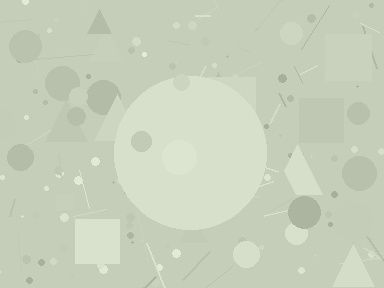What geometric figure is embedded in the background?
A circle is embedded in the background.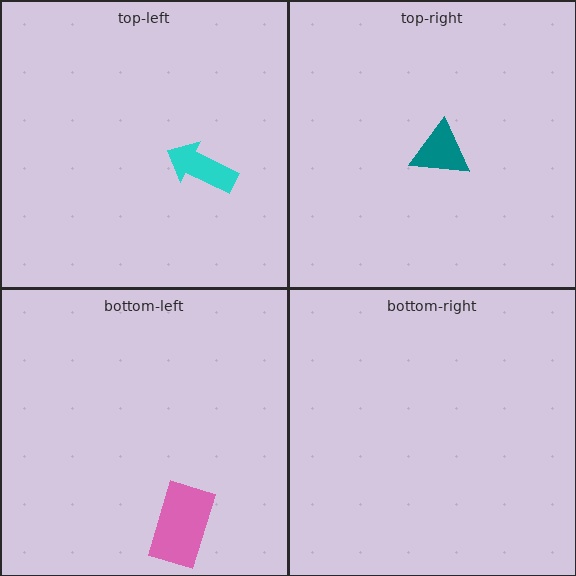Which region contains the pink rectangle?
The bottom-left region.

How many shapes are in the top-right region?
1.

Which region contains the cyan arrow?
The top-left region.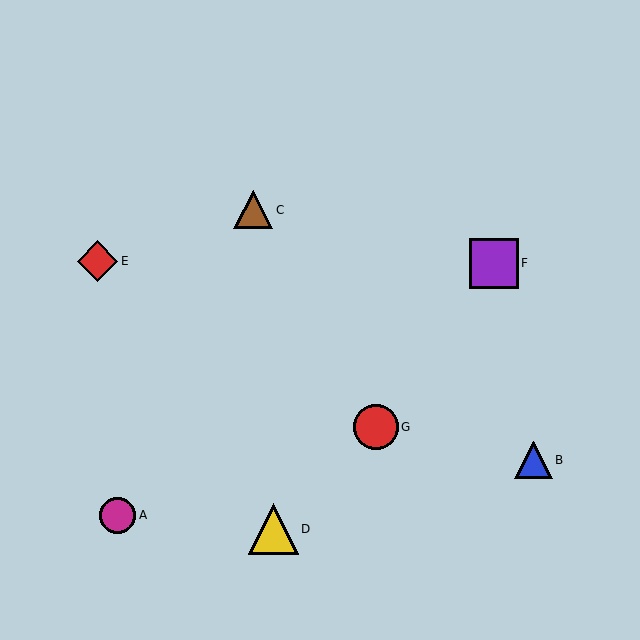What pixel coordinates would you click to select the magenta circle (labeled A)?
Click at (118, 515) to select the magenta circle A.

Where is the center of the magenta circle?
The center of the magenta circle is at (118, 515).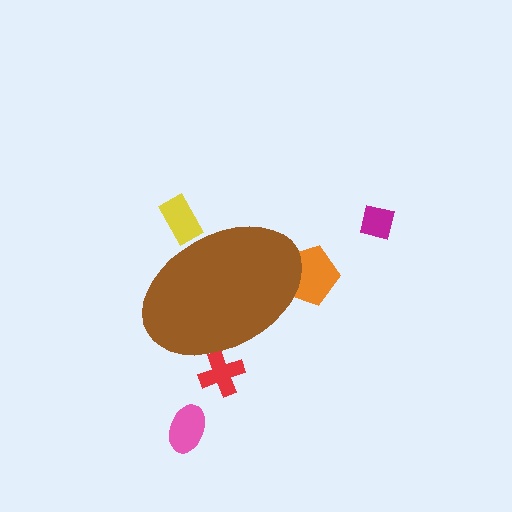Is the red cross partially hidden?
Yes, the red cross is partially hidden behind the brown ellipse.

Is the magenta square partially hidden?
No, the magenta square is fully visible.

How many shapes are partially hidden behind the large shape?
3 shapes are partially hidden.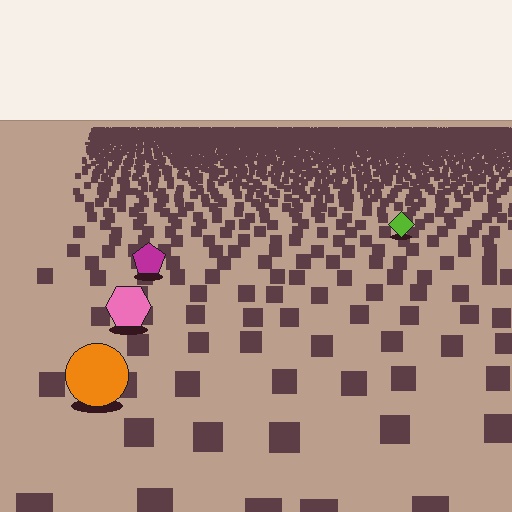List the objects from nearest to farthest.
From nearest to farthest: the orange circle, the pink hexagon, the magenta pentagon, the lime diamond.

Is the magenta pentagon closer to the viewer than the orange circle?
No. The orange circle is closer — you can tell from the texture gradient: the ground texture is coarser near it.